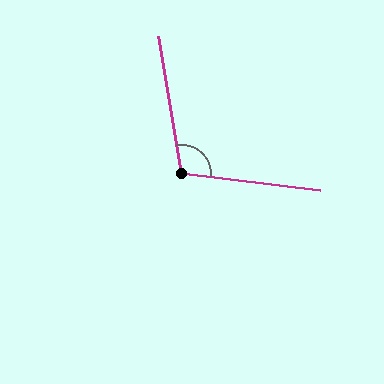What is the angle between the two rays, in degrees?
Approximately 106 degrees.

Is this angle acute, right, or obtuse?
It is obtuse.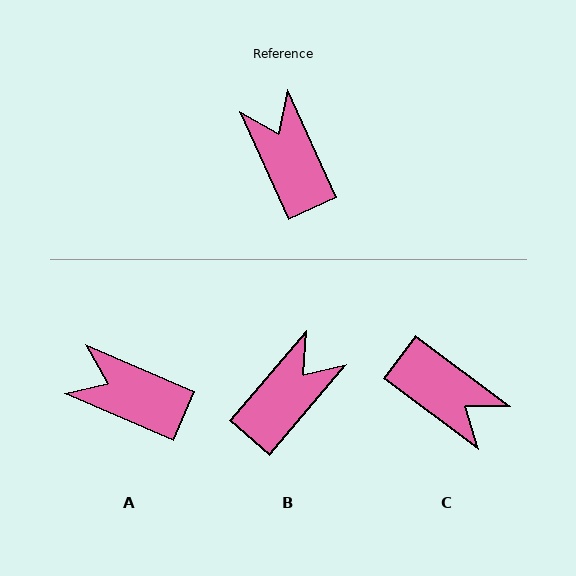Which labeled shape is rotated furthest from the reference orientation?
C, about 151 degrees away.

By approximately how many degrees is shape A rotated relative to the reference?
Approximately 42 degrees counter-clockwise.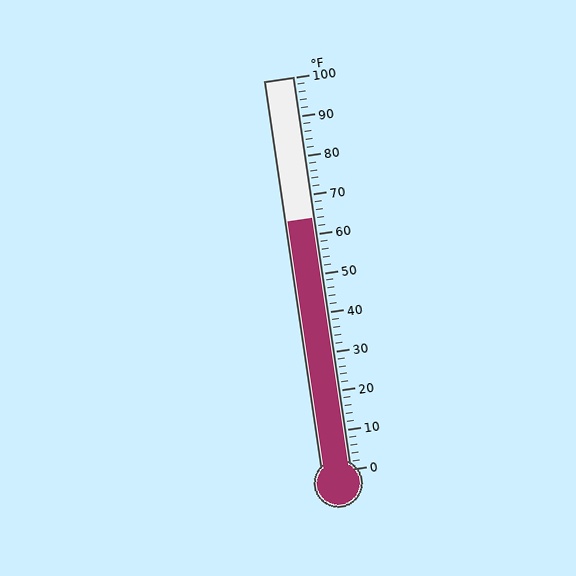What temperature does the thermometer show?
The thermometer shows approximately 64°F.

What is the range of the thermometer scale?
The thermometer scale ranges from 0°F to 100°F.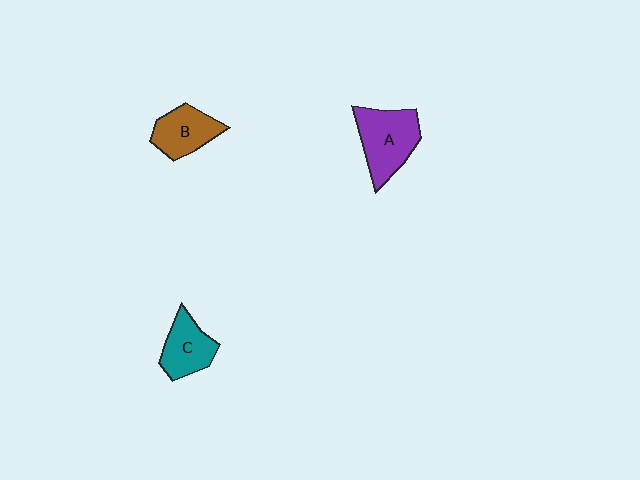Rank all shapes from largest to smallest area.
From largest to smallest: A (purple), B (brown), C (teal).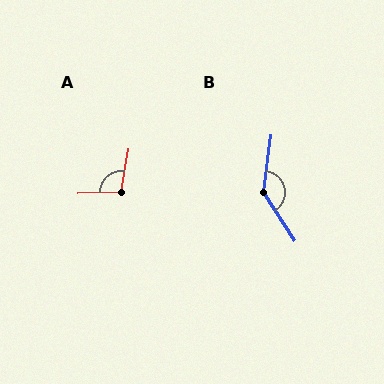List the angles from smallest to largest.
A (101°), B (139°).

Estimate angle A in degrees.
Approximately 101 degrees.